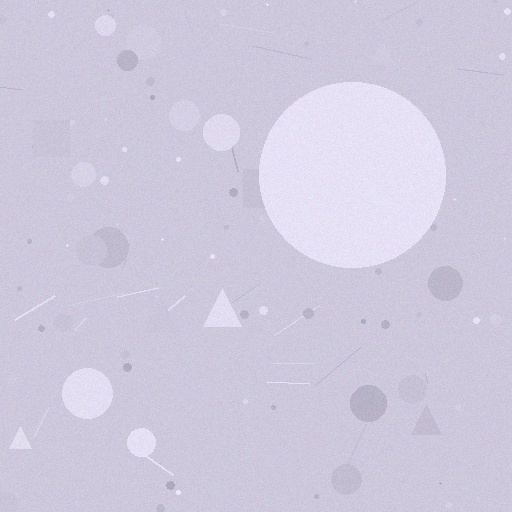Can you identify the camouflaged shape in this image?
The camouflaged shape is a circle.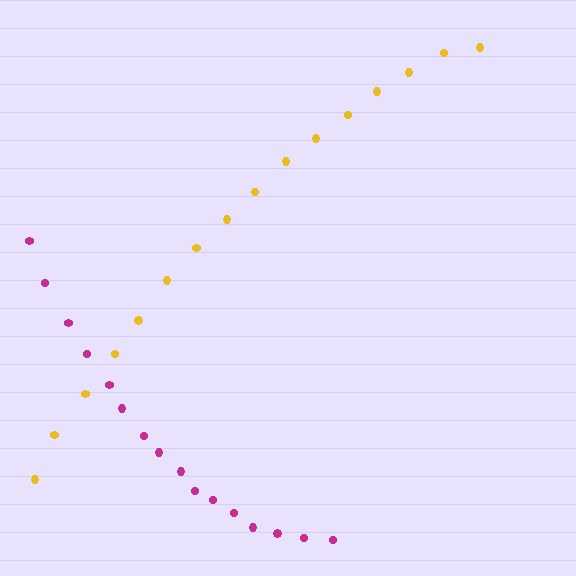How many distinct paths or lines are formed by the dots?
There are 2 distinct paths.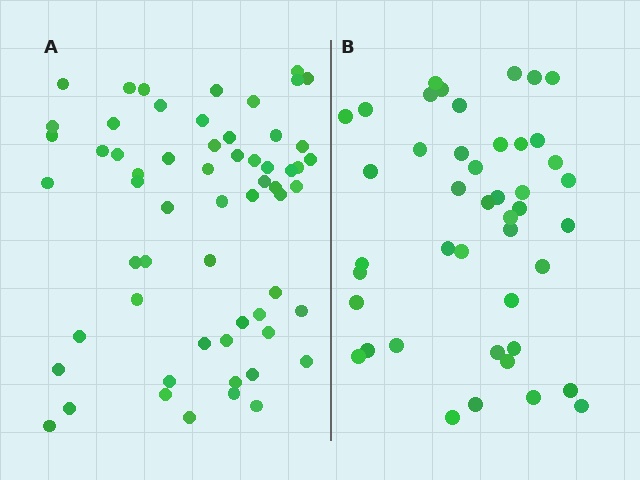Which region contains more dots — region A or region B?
Region A (the left region) has more dots.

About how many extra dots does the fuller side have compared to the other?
Region A has approximately 15 more dots than region B.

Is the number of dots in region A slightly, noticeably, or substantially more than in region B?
Region A has noticeably more, but not dramatically so. The ratio is roughly 1.4 to 1.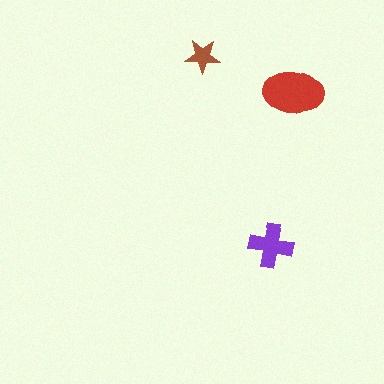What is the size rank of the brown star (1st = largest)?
3rd.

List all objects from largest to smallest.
The red ellipse, the purple cross, the brown star.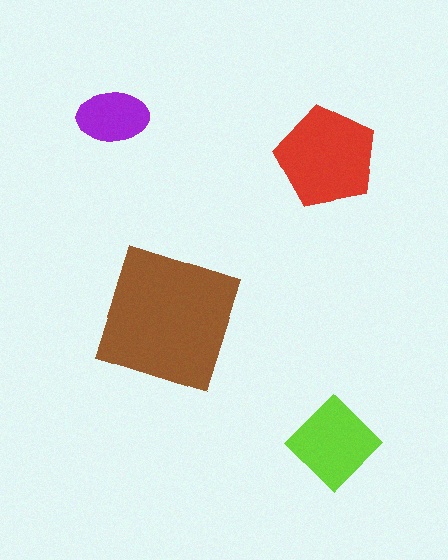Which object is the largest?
The brown square.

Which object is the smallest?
The purple ellipse.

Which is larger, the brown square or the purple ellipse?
The brown square.